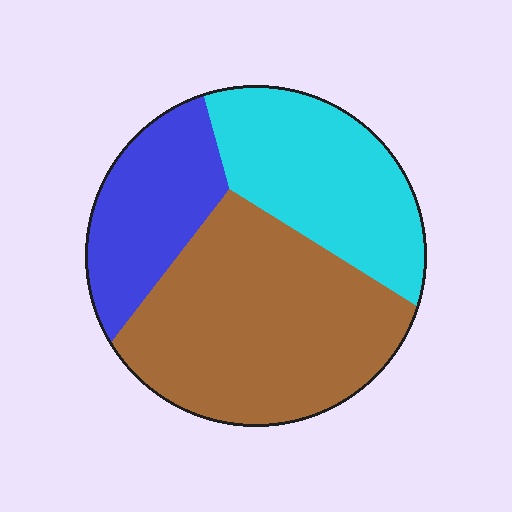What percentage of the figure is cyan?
Cyan takes up about one third (1/3) of the figure.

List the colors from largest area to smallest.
From largest to smallest: brown, cyan, blue.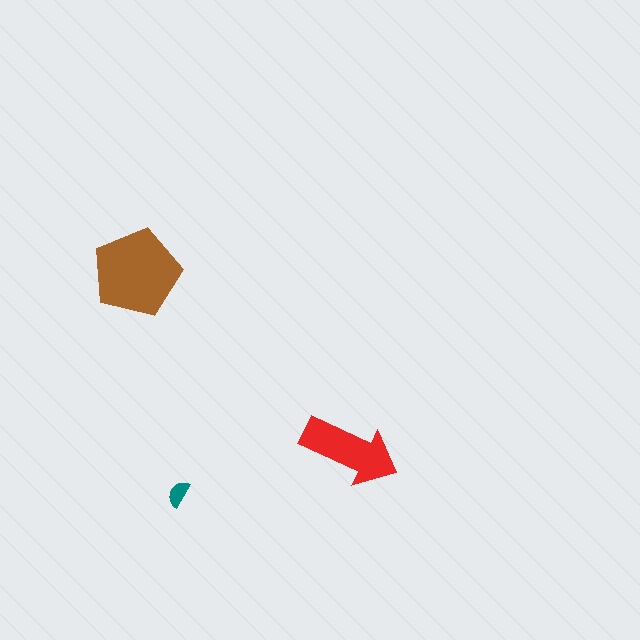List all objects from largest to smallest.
The brown pentagon, the red arrow, the teal semicircle.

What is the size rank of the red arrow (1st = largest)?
2nd.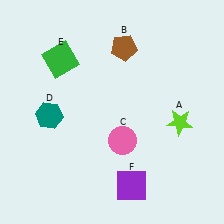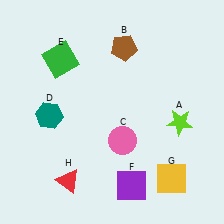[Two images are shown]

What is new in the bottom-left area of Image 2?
A red triangle (H) was added in the bottom-left area of Image 2.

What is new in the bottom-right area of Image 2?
A yellow square (G) was added in the bottom-right area of Image 2.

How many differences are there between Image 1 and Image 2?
There are 2 differences between the two images.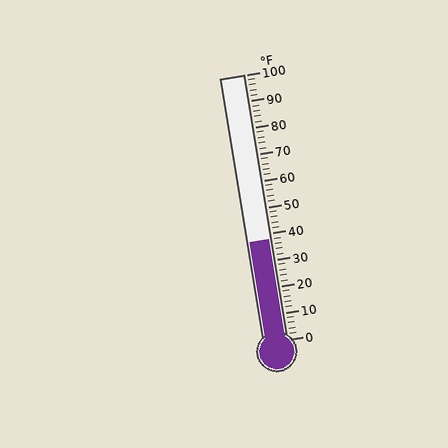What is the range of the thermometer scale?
The thermometer scale ranges from 0°F to 100°F.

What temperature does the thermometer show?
The thermometer shows approximately 38°F.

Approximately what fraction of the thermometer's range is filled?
The thermometer is filled to approximately 40% of its range.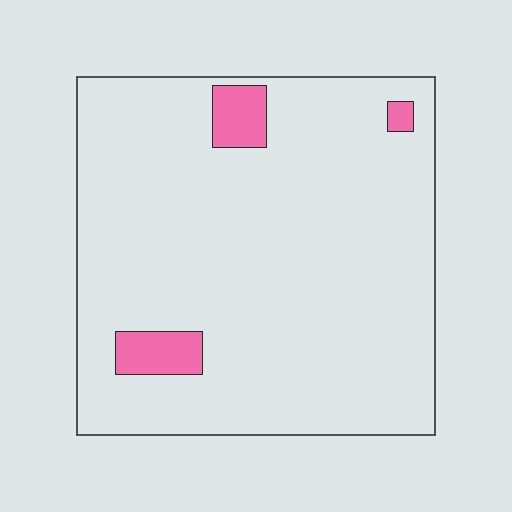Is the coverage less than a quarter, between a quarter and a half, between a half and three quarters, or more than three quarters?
Less than a quarter.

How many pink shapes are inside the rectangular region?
3.